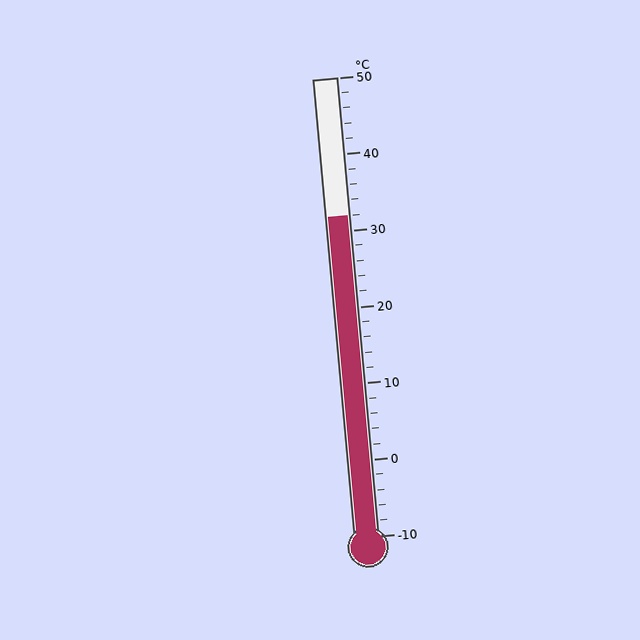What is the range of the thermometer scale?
The thermometer scale ranges from -10°C to 50°C.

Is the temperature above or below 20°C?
The temperature is above 20°C.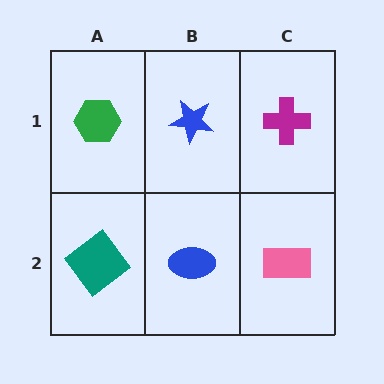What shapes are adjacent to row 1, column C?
A pink rectangle (row 2, column C), a blue star (row 1, column B).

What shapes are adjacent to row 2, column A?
A green hexagon (row 1, column A), a blue ellipse (row 2, column B).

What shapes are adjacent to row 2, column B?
A blue star (row 1, column B), a teal diamond (row 2, column A), a pink rectangle (row 2, column C).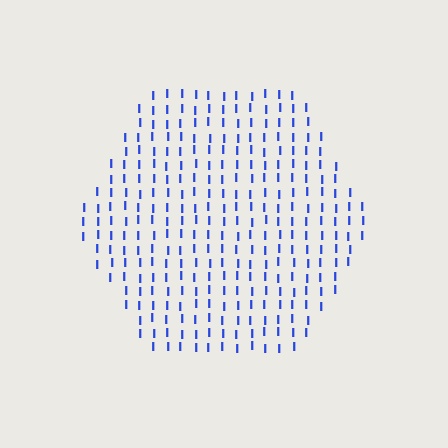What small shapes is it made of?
It is made of small letter I's.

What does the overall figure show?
The overall figure shows a hexagon.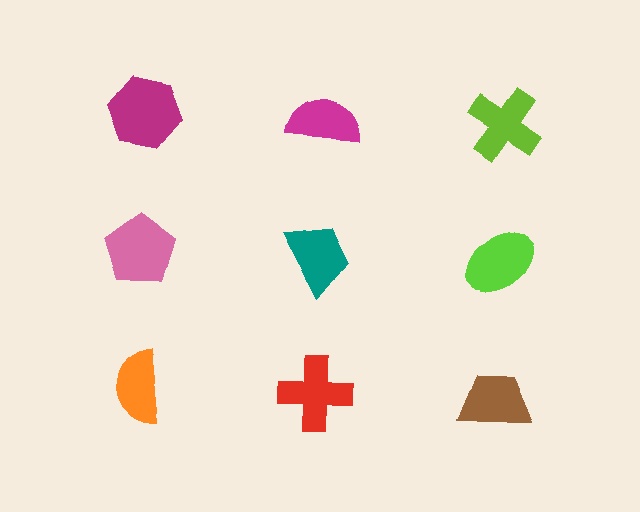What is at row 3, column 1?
An orange semicircle.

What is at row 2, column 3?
A lime ellipse.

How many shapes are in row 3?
3 shapes.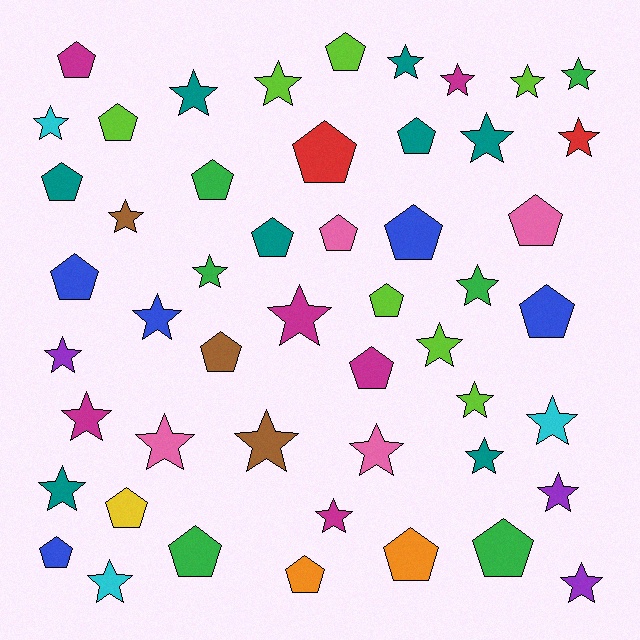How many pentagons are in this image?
There are 22 pentagons.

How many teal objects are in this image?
There are 8 teal objects.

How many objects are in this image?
There are 50 objects.